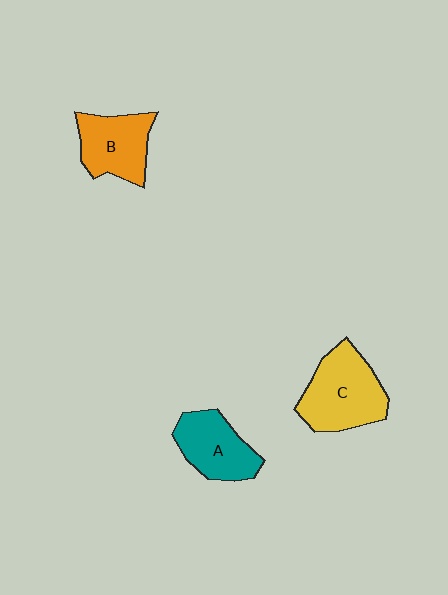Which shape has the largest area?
Shape C (yellow).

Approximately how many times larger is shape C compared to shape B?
Approximately 1.3 times.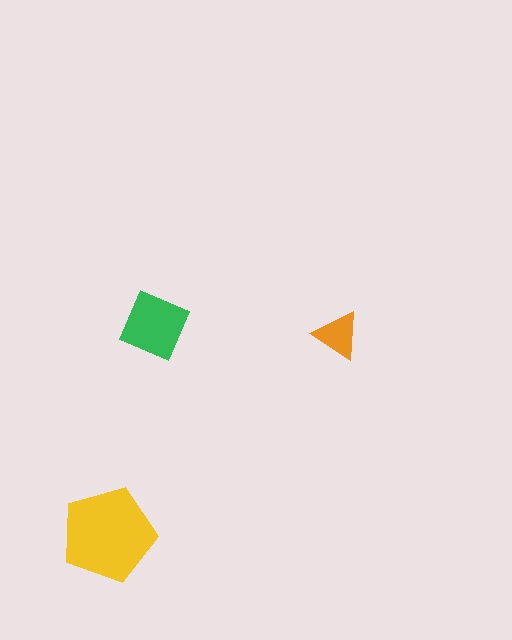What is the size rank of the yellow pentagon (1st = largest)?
1st.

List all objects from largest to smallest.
The yellow pentagon, the green square, the orange triangle.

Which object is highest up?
The green square is topmost.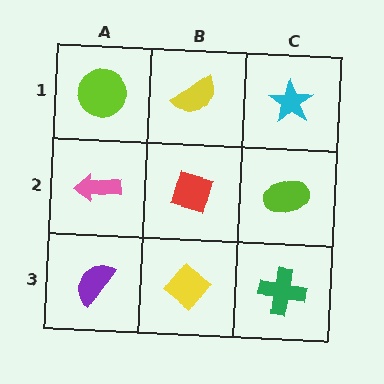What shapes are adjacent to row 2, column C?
A cyan star (row 1, column C), a green cross (row 3, column C), a red diamond (row 2, column B).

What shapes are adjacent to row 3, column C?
A lime ellipse (row 2, column C), a yellow diamond (row 3, column B).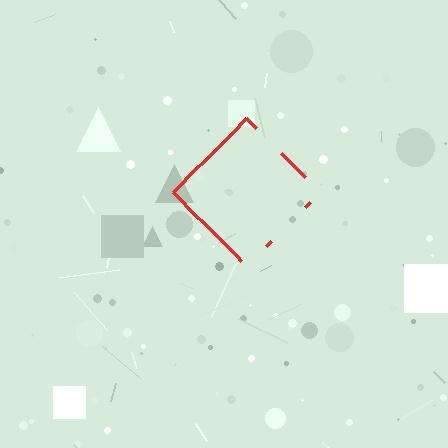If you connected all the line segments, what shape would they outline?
They would outline a diamond.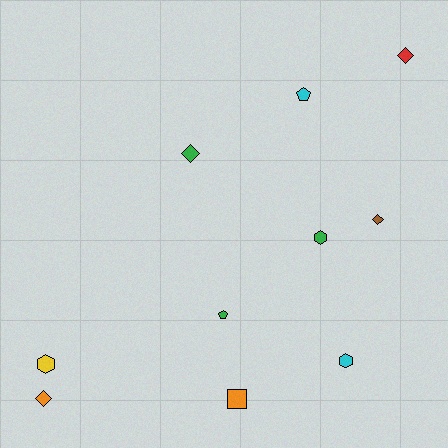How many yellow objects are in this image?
There is 1 yellow object.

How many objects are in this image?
There are 10 objects.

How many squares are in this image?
There is 1 square.